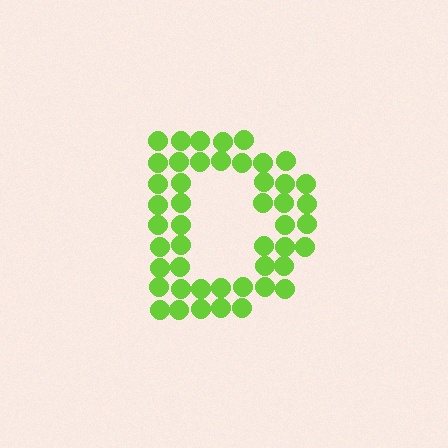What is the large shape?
The large shape is the letter D.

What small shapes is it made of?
It is made of small circles.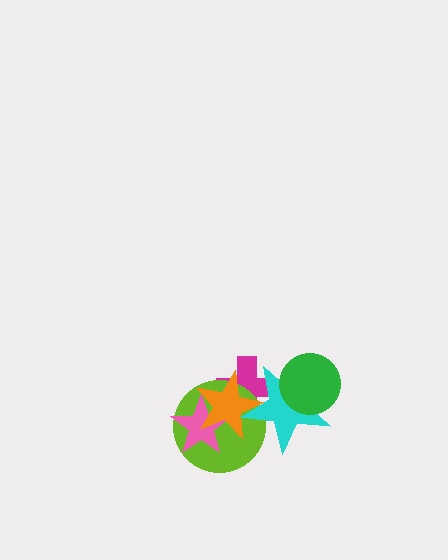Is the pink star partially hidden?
Yes, it is partially covered by another shape.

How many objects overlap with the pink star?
2 objects overlap with the pink star.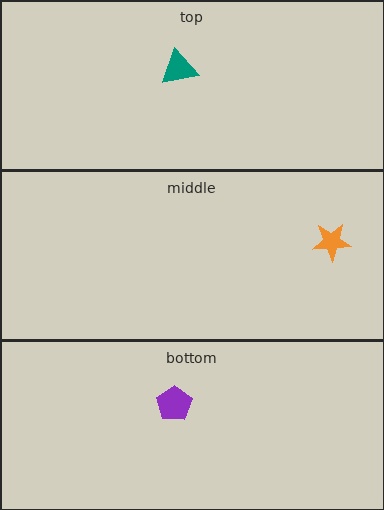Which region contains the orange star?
The middle region.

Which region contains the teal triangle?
The top region.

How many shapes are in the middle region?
1.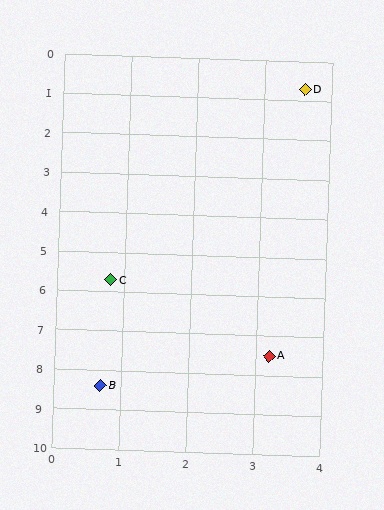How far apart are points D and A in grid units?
Points D and A are about 6.8 grid units apart.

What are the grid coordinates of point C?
Point C is at approximately (0.8, 5.7).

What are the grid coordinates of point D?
Point D is at approximately (3.6, 0.7).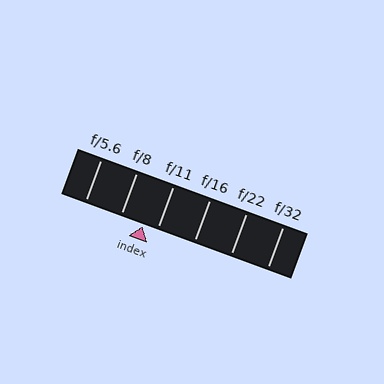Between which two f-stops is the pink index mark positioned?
The index mark is between f/8 and f/11.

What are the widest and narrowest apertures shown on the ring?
The widest aperture shown is f/5.6 and the narrowest is f/32.